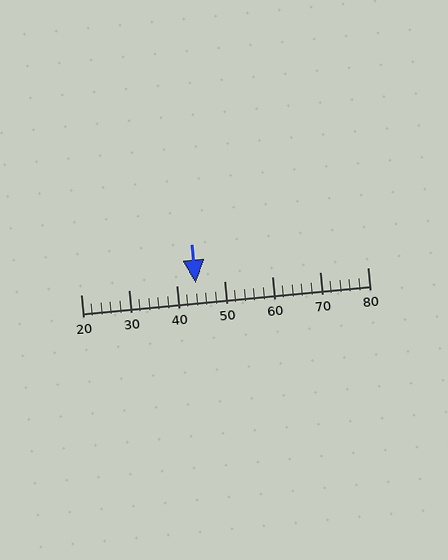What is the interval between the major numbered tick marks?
The major tick marks are spaced 10 units apart.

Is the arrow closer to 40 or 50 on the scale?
The arrow is closer to 40.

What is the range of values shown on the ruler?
The ruler shows values from 20 to 80.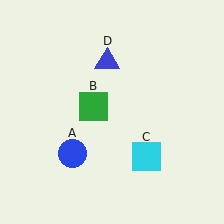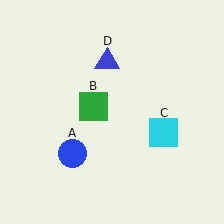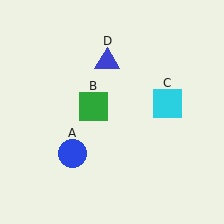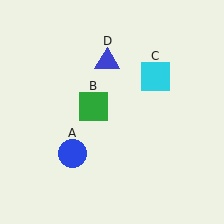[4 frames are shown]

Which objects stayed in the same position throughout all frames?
Blue circle (object A) and green square (object B) and blue triangle (object D) remained stationary.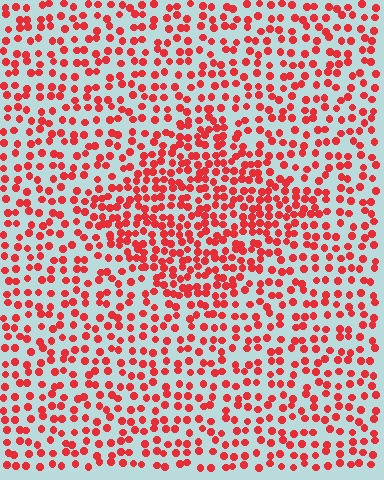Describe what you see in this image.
The image contains small red elements arranged at two different densities. A diamond-shaped region is visible where the elements are more densely packed than the surrounding area.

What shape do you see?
I see a diamond.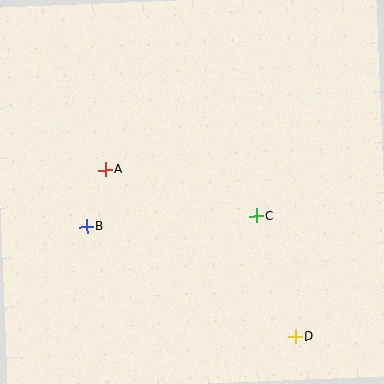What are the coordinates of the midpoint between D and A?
The midpoint between D and A is at (200, 253).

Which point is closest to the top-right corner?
Point C is closest to the top-right corner.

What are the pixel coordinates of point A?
Point A is at (105, 170).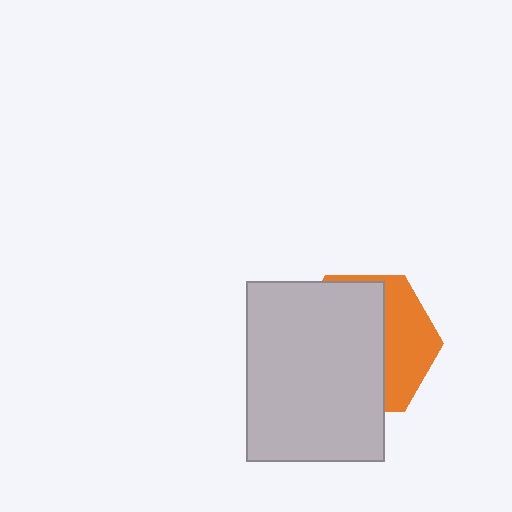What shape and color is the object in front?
The object in front is a light gray rectangle.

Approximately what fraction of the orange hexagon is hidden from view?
Roughly 65% of the orange hexagon is hidden behind the light gray rectangle.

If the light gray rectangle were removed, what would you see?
You would see the complete orange hexagon.